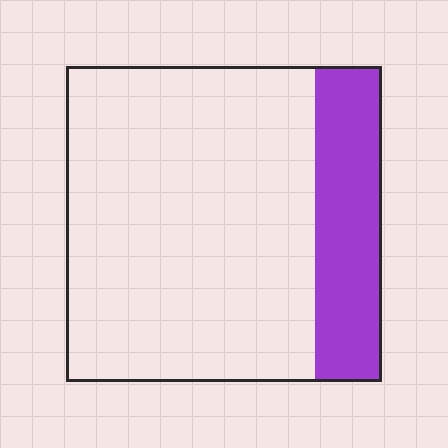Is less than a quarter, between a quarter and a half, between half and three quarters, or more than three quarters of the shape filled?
Less than a quarter.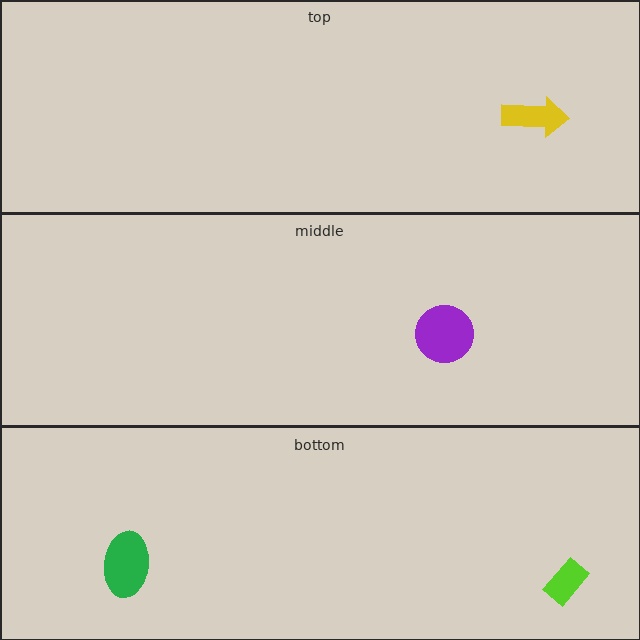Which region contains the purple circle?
The middle region.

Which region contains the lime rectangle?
The bottom region.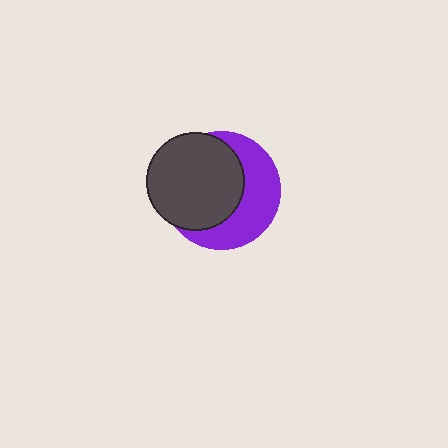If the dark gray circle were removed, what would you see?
You would see the complete purple circle.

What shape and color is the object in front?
The object in front is a dark gray circle.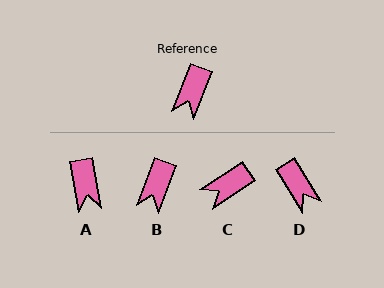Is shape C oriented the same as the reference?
No, it is off by about 35 degrees.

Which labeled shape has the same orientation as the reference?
B.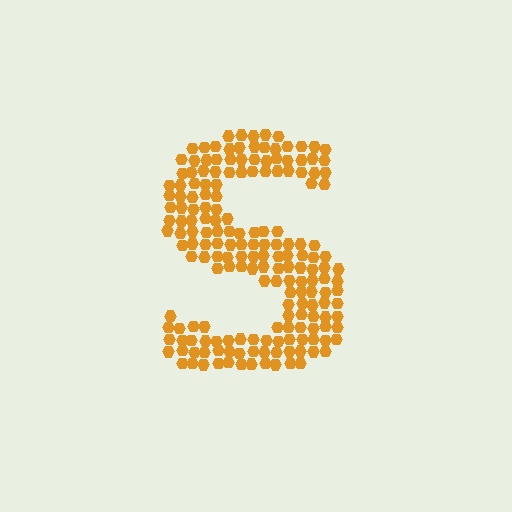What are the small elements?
The small elements are hexagons.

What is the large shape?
The large shape is the letter S.